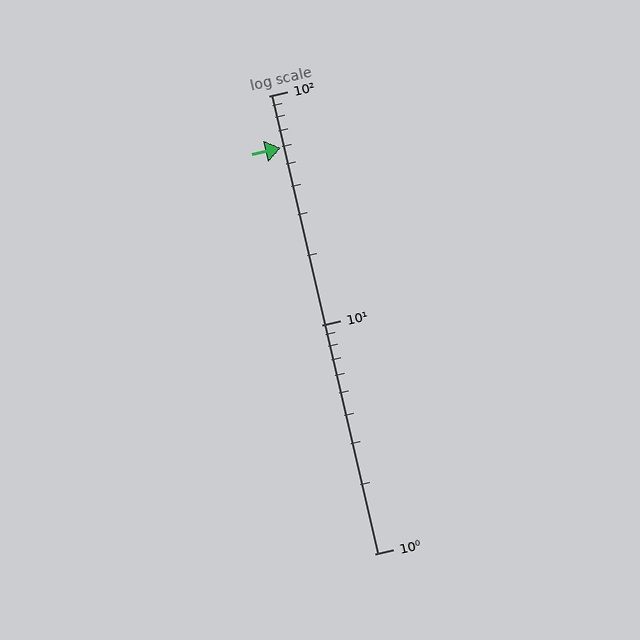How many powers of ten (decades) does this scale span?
The scale spans 2 decades, from 1 to 100.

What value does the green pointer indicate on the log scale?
The pointer indicates approximately 59.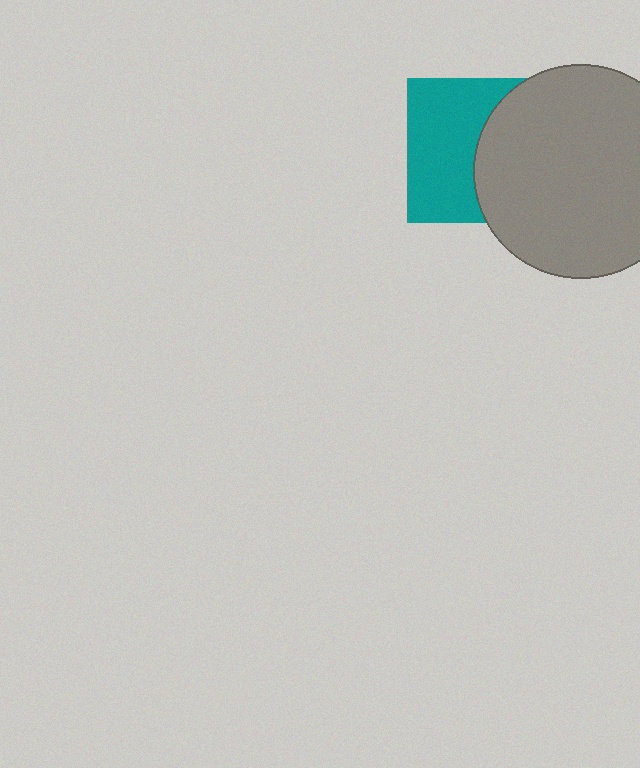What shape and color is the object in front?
The object in front is a gray circle.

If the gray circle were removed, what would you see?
You would see the complete teal square.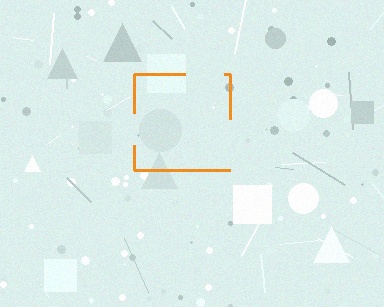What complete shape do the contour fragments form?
The contour fragments form a square.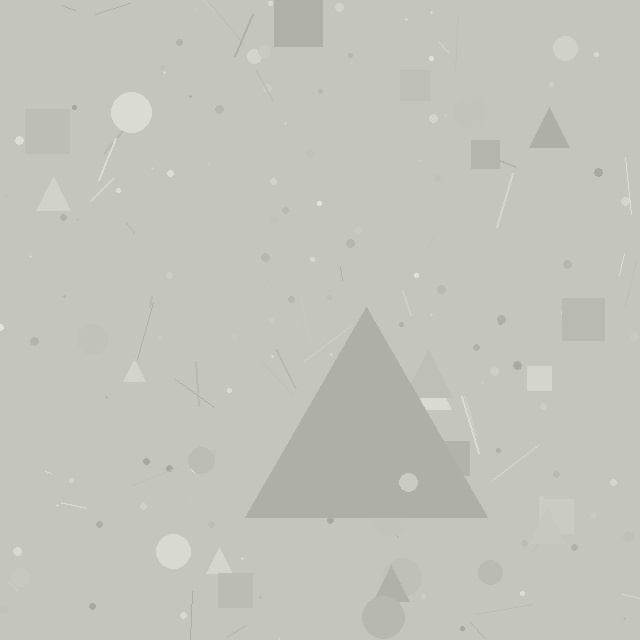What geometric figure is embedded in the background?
A triangle is embedded in the background.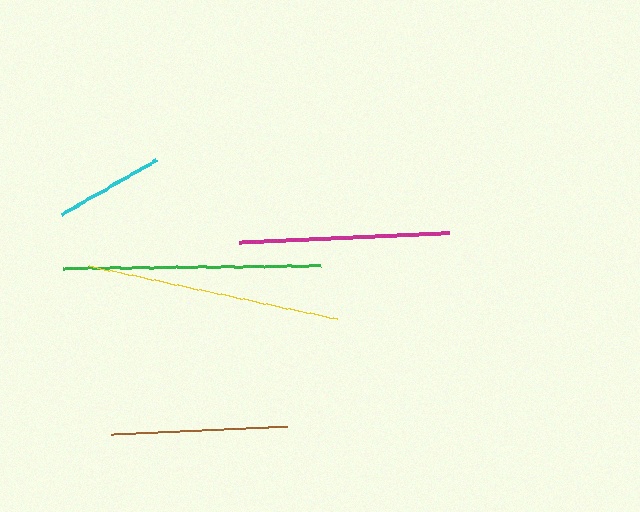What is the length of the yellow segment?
The yellow segment is approximately 253 pixels long.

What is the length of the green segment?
The green segment is approximately 257 pixels long.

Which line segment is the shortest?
The cyan line is the shortest at approximately 109 pixels.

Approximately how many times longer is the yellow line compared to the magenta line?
The yellow line is approximately 1.2 times the length of the magenta line.